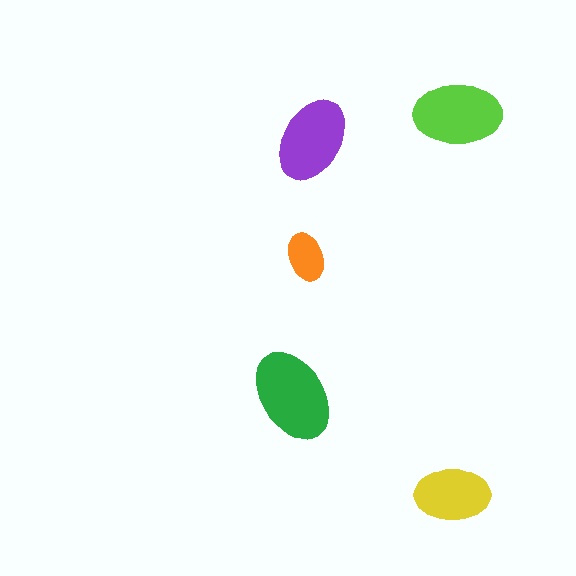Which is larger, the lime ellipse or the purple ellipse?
The lime one.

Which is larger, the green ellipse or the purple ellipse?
The green one.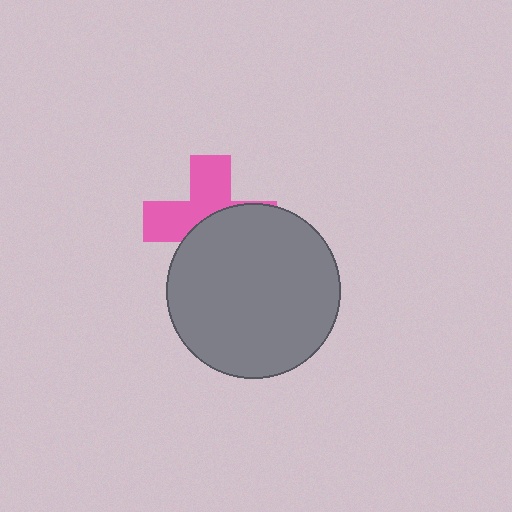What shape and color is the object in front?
The object in front is a gray circle.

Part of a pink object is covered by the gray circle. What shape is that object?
It is a cross.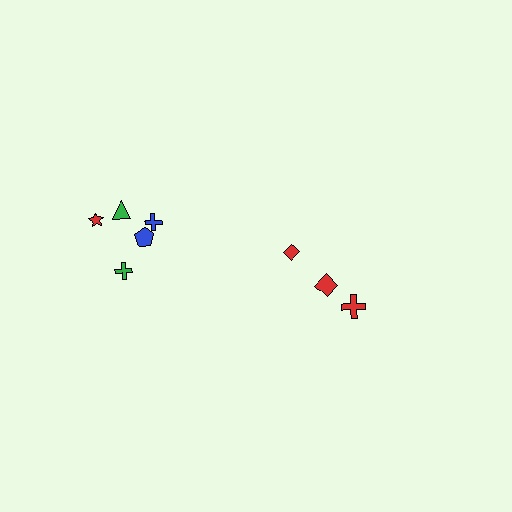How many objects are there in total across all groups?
There are 8 objects.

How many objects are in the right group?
There are 3 objects.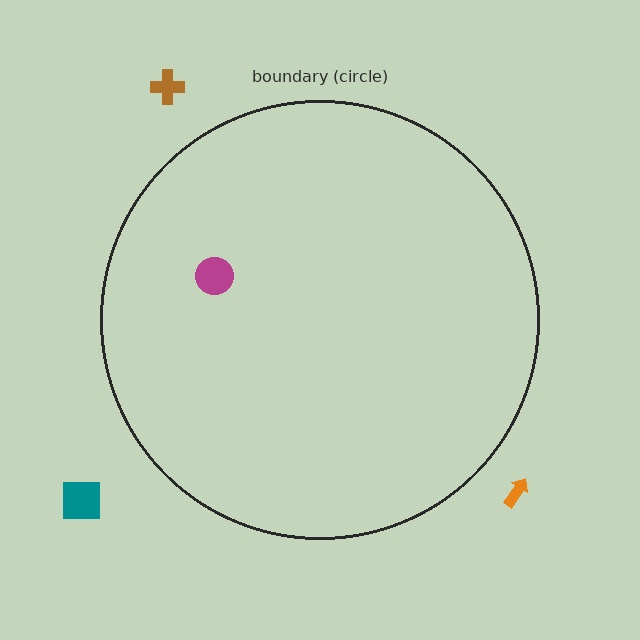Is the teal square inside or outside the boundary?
Outside.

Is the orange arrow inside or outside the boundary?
Outside.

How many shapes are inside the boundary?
1 inside, 3 outside.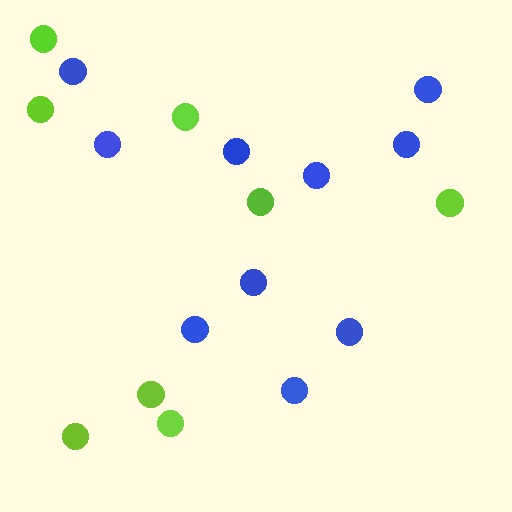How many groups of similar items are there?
There are 2 groups: one group of blue circles (10) and one group of lime circles (8).